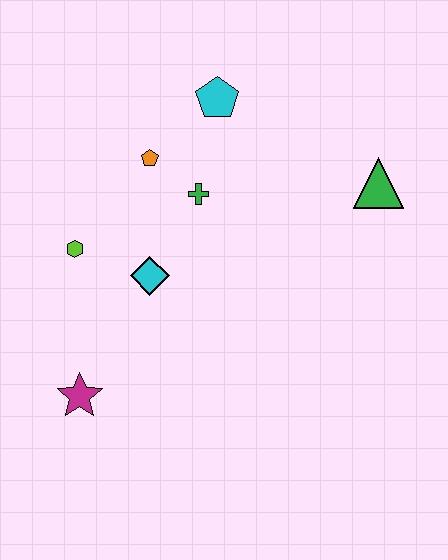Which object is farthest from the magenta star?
The green triangle is farthest from the magenta star.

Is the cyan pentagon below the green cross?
No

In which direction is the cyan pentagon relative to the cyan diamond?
The cyan pentagon is above the cyan diamond.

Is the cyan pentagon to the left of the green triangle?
Yes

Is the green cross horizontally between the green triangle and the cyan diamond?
Yes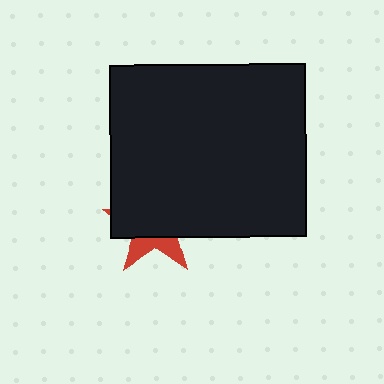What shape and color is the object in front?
The object in front is a black rectangle.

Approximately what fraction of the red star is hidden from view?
Roughly 70% of the red star is hidden behind the black rectangle.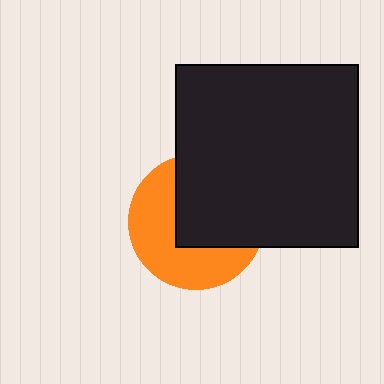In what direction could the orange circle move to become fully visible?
The orange circle could move toward the lower-left. That would shift it out from behind the black square entirely.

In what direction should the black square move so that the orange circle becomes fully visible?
The black square should move toward the upper-right. That is the shortest direction to clear the overlap and leave the orange circle fully visible.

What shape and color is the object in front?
The object in front is a black square.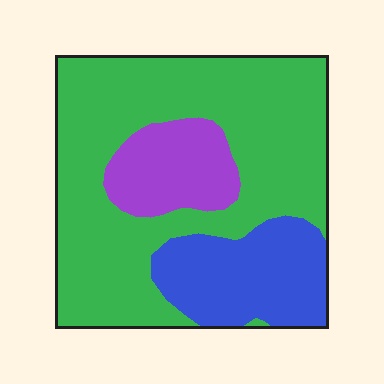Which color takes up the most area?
Green, at roughly 65%.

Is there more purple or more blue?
Blue.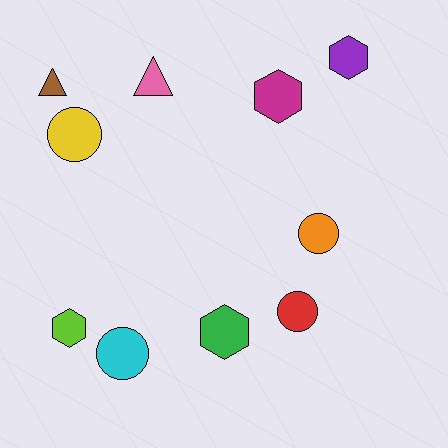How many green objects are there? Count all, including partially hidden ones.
There is 1 green object.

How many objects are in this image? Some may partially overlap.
There are 10 objects.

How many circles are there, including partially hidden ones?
There are 4 circles.